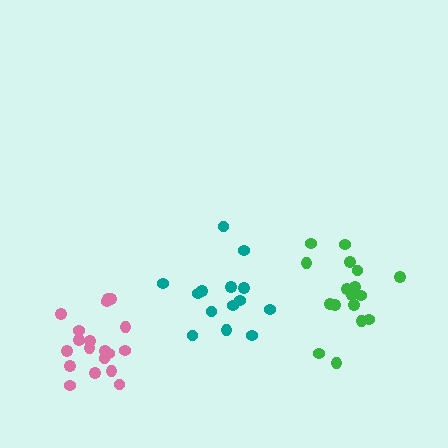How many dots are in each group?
Group 1: 17 dots, Group 2: 19 dots, Group 3: 14 dots (50 total).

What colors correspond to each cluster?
The clusters are colored: green, pink, teal.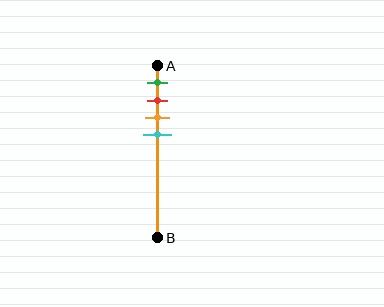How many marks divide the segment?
There are 4 marks dividing the segment.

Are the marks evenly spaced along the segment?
Yes, the marks are approximately evenly spaced.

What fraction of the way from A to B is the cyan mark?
The cyan mark is approximately 40% (0.4) of the way from A to B.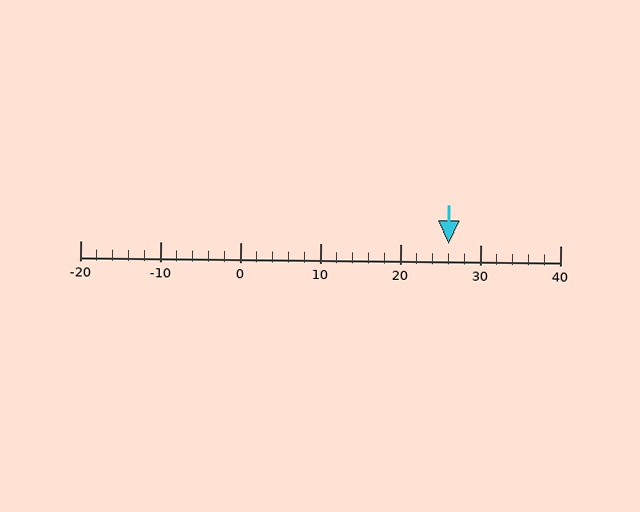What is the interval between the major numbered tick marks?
The major tick marks are spaced 10 units apart.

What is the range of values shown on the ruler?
The ruler shows values from -20 to 40.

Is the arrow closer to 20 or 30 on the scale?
The arrow is closer to 30.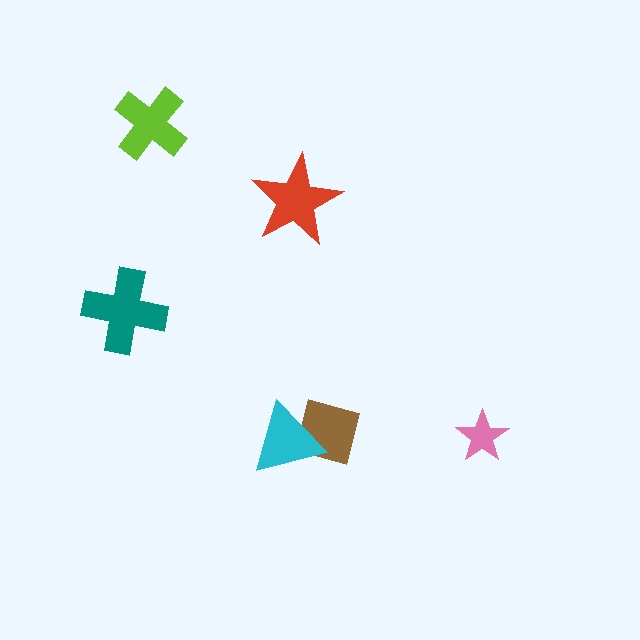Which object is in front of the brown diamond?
The cyan triangle is in front of the brown diamond.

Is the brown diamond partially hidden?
Yes, it is partially covered by another shape.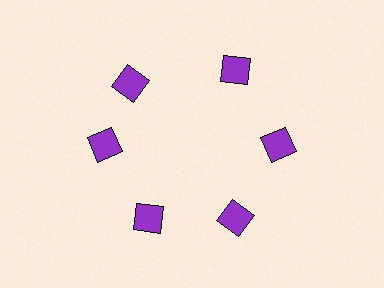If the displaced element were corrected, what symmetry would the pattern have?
It would have 6-fold rotational symmetry — the pattern would map onto itself every 60 degrees.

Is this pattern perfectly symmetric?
No. The 6 purple squares are arranged in a ring, but one element near the 11 o'clock position is rotated out of alignment along the ring, breaking the 6-fold rotational symmetry.